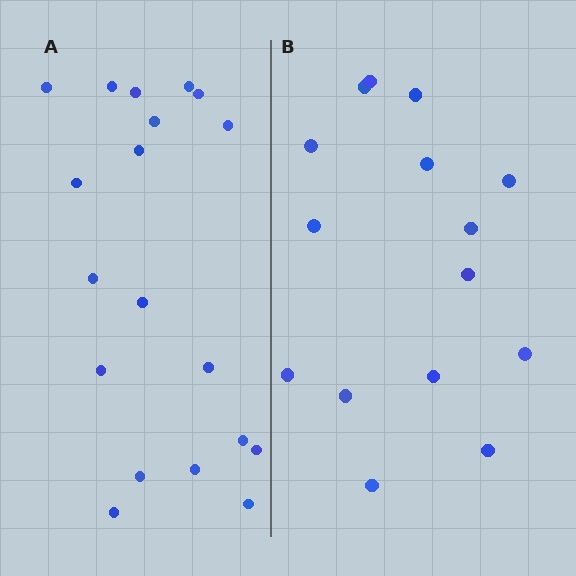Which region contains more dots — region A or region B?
Region A (the left region) has more dots.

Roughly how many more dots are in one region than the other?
Region A has about 4 more dots than region B.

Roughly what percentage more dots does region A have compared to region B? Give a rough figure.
About 25% more.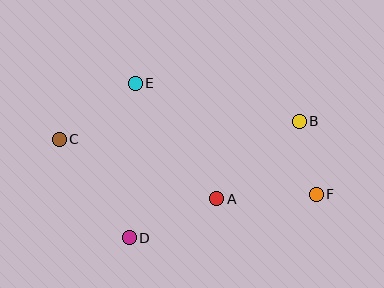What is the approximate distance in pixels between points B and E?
The distance between B and E is approximately 168 pixels.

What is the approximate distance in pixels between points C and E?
The distance between C and E is approximately 94 pixels.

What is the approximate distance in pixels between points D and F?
The distance between D and F is approximately 192 pixels.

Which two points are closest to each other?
Points B and F are closest to each other.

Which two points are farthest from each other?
Points C and F are farthest from each other.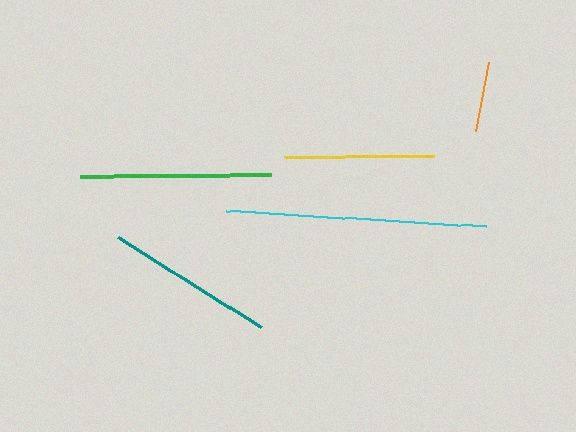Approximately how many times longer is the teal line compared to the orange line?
The teal line is approximately 2.4 times the length of the orange line.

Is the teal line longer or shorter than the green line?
The green line is longer than the teal line.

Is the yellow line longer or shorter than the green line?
The green line is longer than the yellow line.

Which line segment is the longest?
The cyan line is the longest at approximately 261 pixels.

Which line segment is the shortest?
The orange line is the shortest at approximately 69 pixels.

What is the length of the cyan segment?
The cyan segment is approximately 261 pixels long.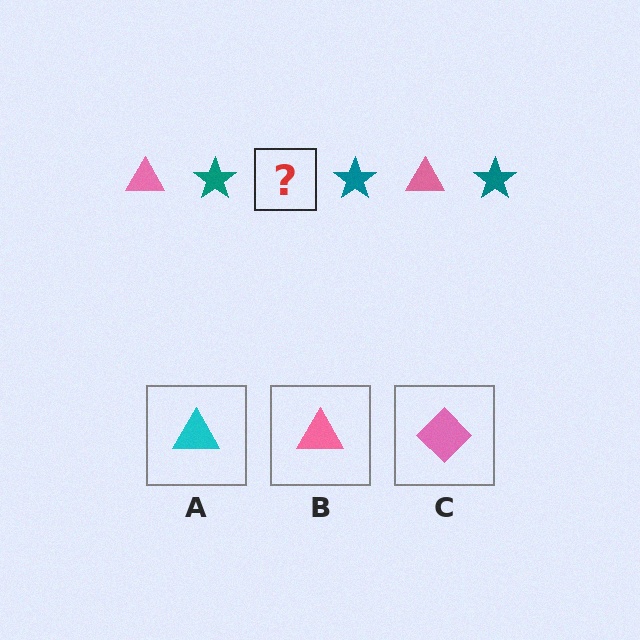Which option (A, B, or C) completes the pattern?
B.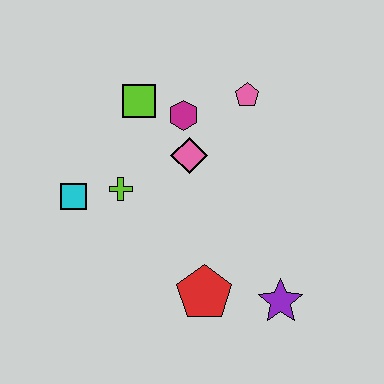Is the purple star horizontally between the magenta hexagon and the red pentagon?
No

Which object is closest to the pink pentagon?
The magenta hexagon is closest to the pink pentagon.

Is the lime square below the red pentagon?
No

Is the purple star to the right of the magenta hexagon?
Yes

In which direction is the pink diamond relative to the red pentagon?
The pink diamond is above the red pentagon.